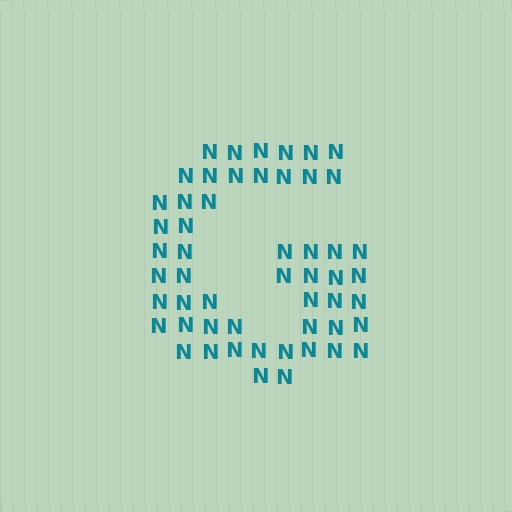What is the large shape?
The large shape is the letter G.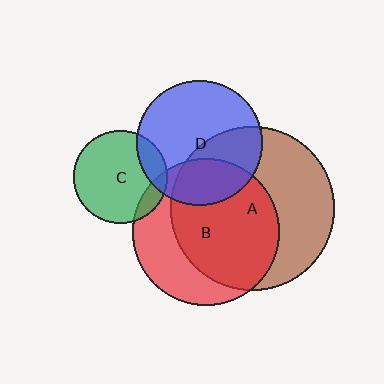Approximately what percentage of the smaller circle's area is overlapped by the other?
Approximately 25%.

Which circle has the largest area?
Circle A (brown).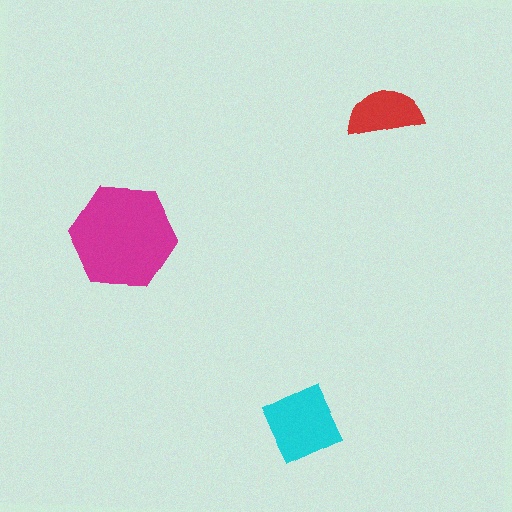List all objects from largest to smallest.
The magenta hexagon, the cyan diamond, the red semicircle.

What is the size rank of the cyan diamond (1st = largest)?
2nd.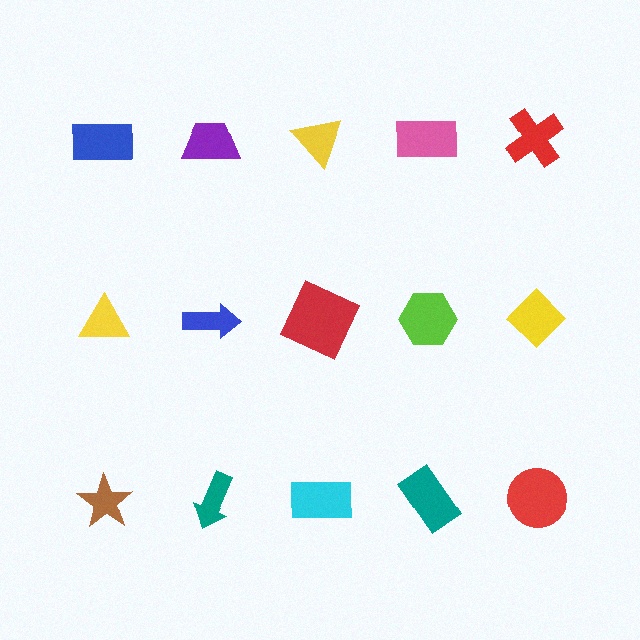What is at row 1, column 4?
A pink rectangle.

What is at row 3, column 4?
A teal rectangle.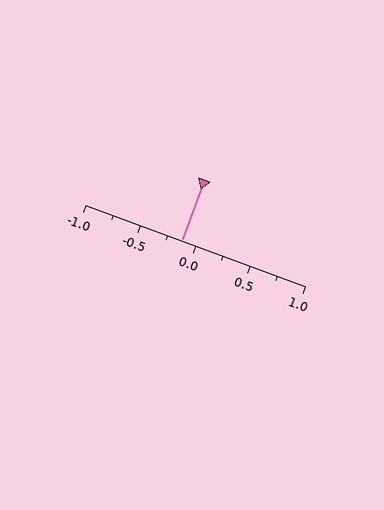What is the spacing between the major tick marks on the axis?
The major ticks are spaced 0.5 apart.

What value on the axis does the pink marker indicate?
The marker indicates approximately -0.12.